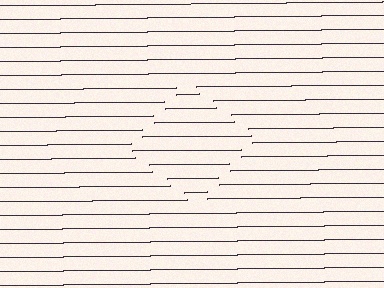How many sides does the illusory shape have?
4 sides — the line-ends trace a square.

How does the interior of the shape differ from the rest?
The interior of the shape contains the same grating, shifted by half a period — the contour is defined by the phase discontinuity where line-ends from the inner and outer gratings abut.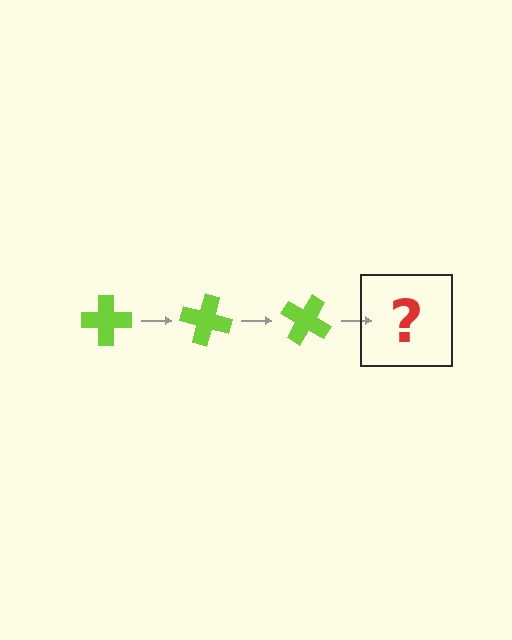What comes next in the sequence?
The next element should be a lime cross rotated 45 degrees.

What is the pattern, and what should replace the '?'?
The pattern is that the cross rotates 15 degrees each step. The '?' should be a lime cross rotated 45 degrees.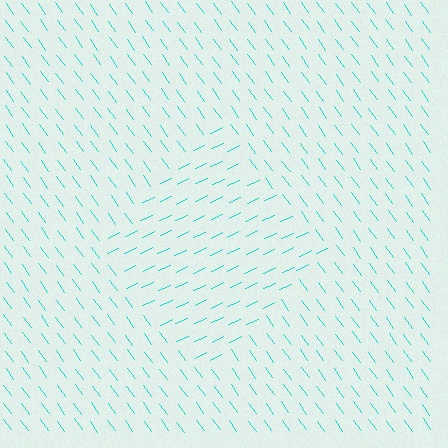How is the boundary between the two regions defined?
The boundary is defined purely by a change in line orientation (approximately 79 degrees difference). All lines are the same color and thickness.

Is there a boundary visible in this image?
Yes, there is a texture boundary formed by a change in line orientation.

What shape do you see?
I see a diamond.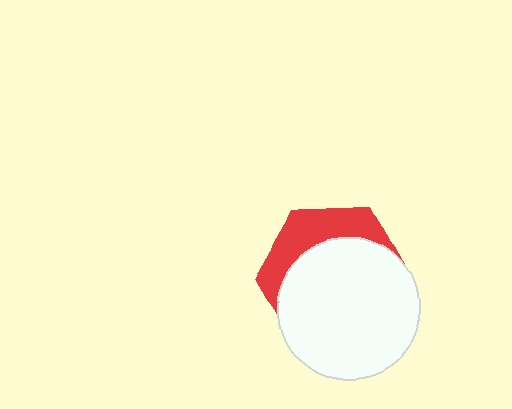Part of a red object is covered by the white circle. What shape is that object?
It is a hexagon.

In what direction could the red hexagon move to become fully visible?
The red hexagon could move up. That would shift it out from behind the white circle entirely.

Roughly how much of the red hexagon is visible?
A small part of it is visible (roughly 30%).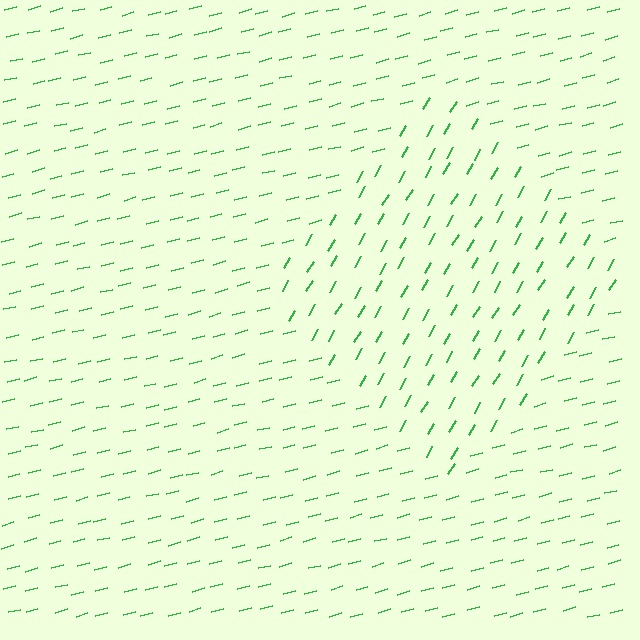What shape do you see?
I see a diamond.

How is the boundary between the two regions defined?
The boundary is defined purely by a change in line orientation (approximately 45 degrees difference). All lines are the same color and thickness.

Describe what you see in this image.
The image is filled with small green line segments. A diamond region in the image has lines oriented differently from the surrounding lines, creating a visible texture boundary.